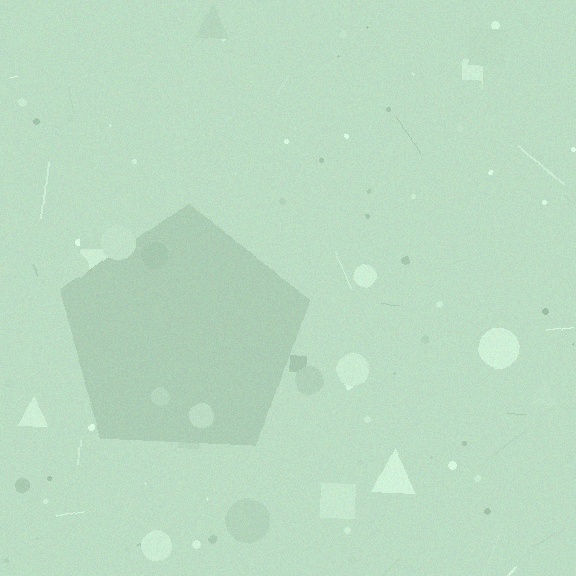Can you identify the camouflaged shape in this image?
The camouflaged shape is a pentagon.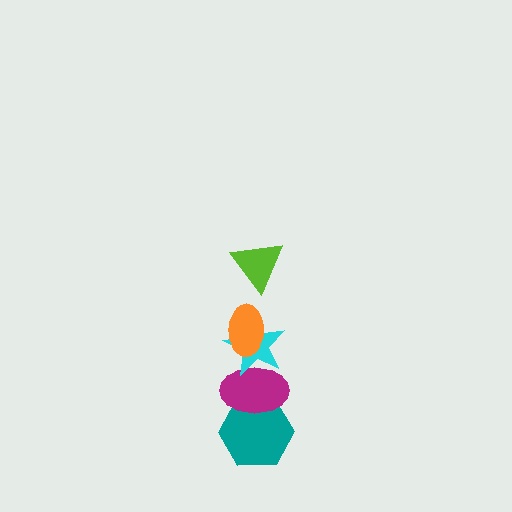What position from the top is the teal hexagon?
The teal hexagon is 5th from the top.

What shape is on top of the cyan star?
The orange ellipse is on top of the cyan star.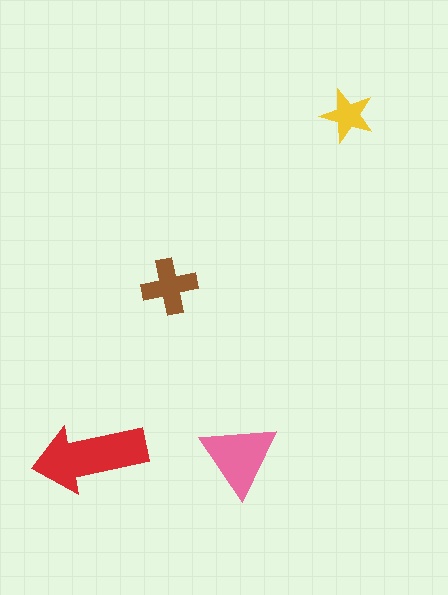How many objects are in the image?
There are 4 objects in the image.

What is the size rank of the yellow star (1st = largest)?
4th.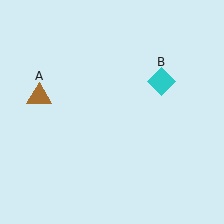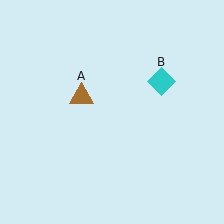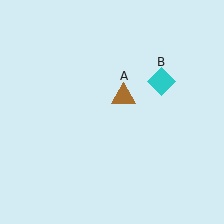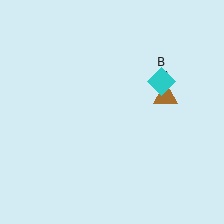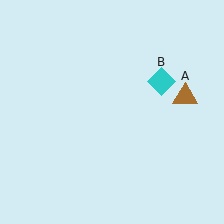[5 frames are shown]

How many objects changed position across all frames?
1 object changed position: brown triangle (object A).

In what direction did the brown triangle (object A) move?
The brown triangle (object A) moved right.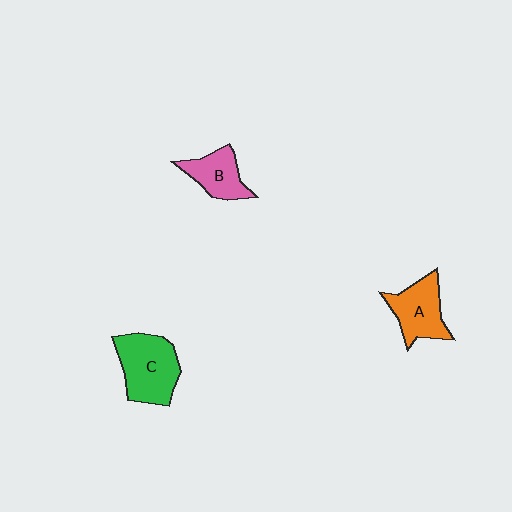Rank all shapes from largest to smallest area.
From largest to smallest: C (green), A (orange), B (pink).